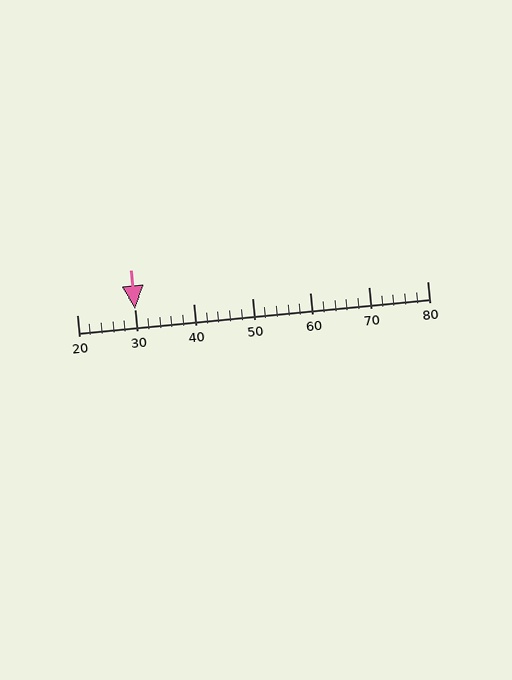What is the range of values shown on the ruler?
The ruler shows values from 20 to 80.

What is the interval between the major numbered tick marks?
The major tick marks are spaced 10 units apart.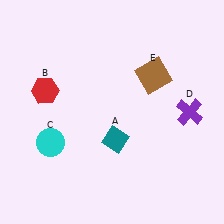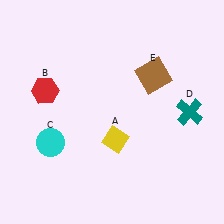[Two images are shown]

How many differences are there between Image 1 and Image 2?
There are 2 differences between the two images.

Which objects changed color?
A changed from teal to yellow. D changed from purple to teal.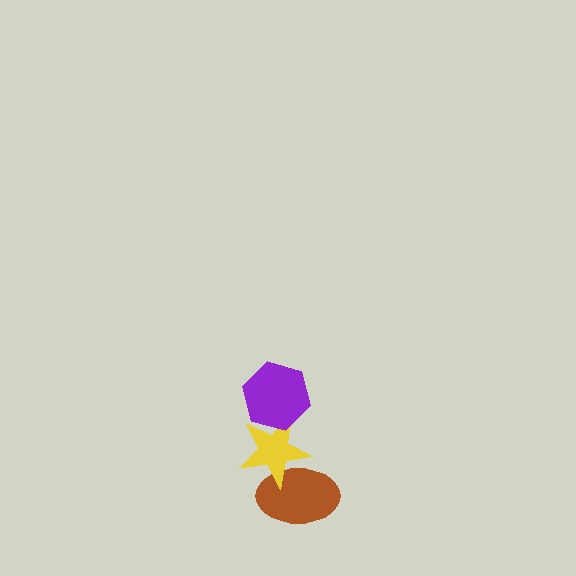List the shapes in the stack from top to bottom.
From top to bottom: the purple hexagon, the yellow star, the brown ellipse.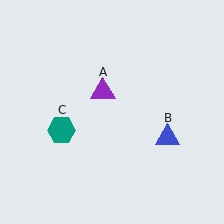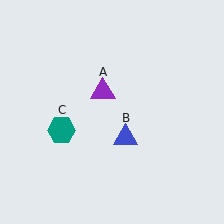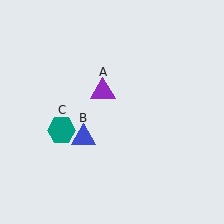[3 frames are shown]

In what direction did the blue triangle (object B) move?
The blue triangle (object B) moved left.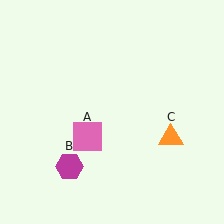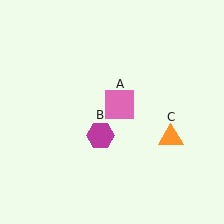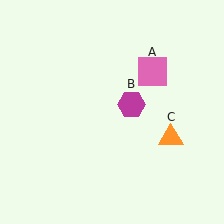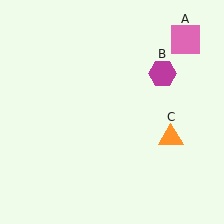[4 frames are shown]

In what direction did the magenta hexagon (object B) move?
The magenta hexagon (object B) moved up and to the right.